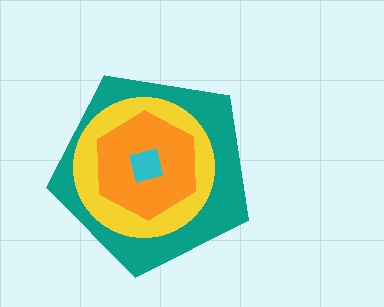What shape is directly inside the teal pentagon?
The yellow circle.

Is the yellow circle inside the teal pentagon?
Yes.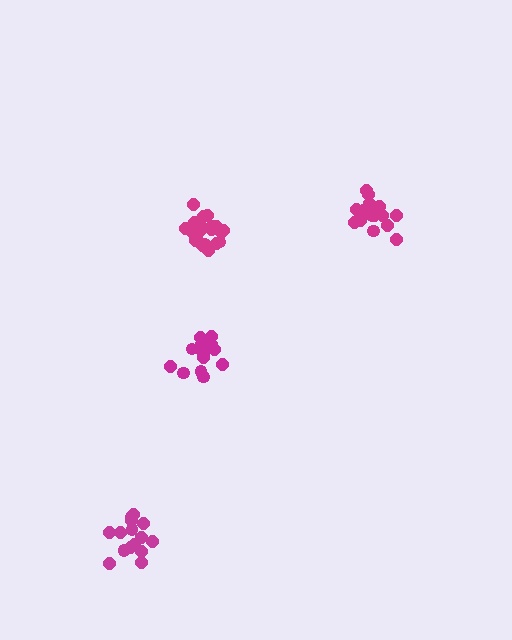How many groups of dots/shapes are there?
There are 4 groups.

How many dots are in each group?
Group 1: 20 dots, Group 2: 17 dots, Group 3: 16 dots, Group 4: 15 dots (68 total).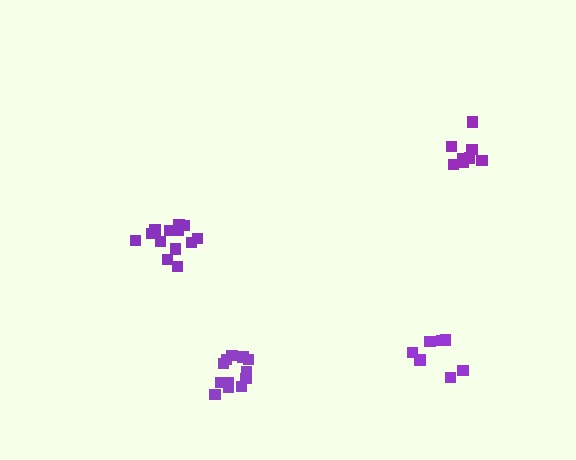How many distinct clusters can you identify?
There are 4 distinct clusters.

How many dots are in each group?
Group 1: 13 dots, Group 2: 8 dots, Group 3: 7 dots, Group 4: 12 dots (40 total).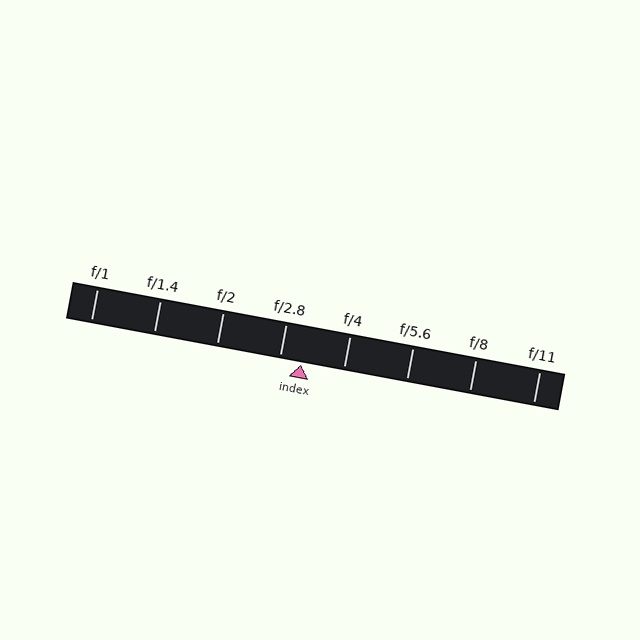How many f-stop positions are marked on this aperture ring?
There are 8 f-stop positions marked.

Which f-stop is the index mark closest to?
The index mark is closest to f/2.8.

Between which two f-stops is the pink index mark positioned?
The index mark is between f/2.8 and f/4.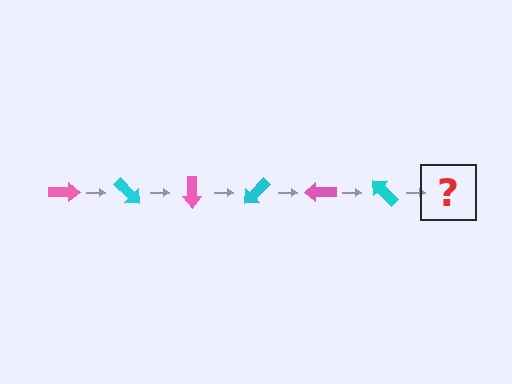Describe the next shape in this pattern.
It should be a pink arrow, rotated 270 degrees from the start.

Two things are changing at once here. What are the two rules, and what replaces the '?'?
The two rules are that it rotates 45 degrees each step and the color cycles through pink and cyan. The '?' should be a pink arrow, rotated 270 degrees from the start.